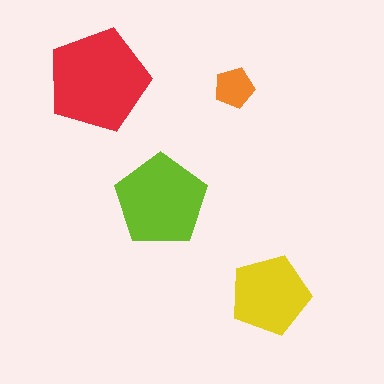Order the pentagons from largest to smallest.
the red one, the lime one, the yellow one, the orange one.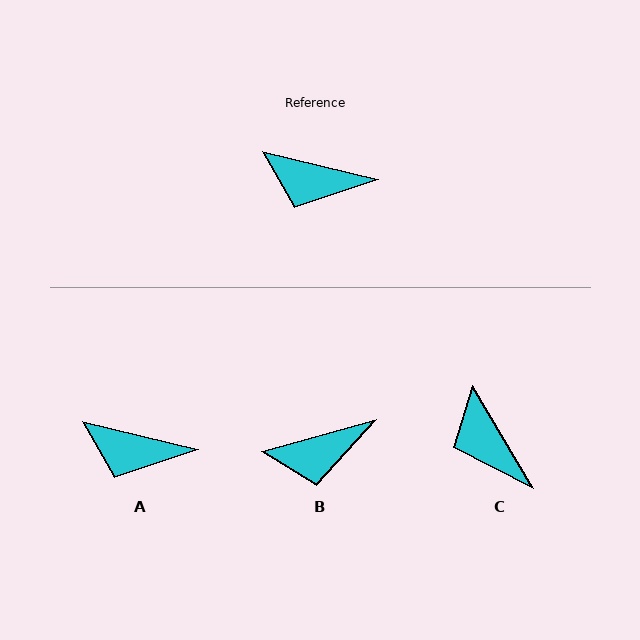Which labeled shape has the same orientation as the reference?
A.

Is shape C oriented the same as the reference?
No, it is off by about 46 degrees.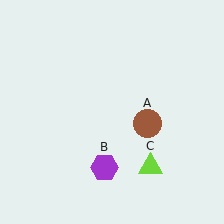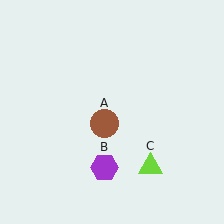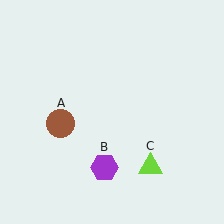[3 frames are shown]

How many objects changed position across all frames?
1 object changed position: brown circle (object A).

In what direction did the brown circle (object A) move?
The brown circle (object A) moved left.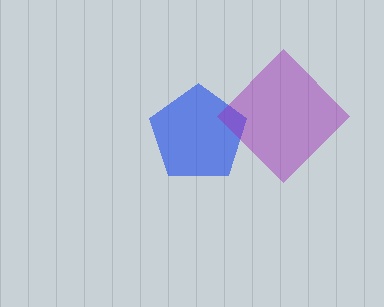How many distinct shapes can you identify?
There are 2 distinct shapes: a blue pentagon, a purple diamond.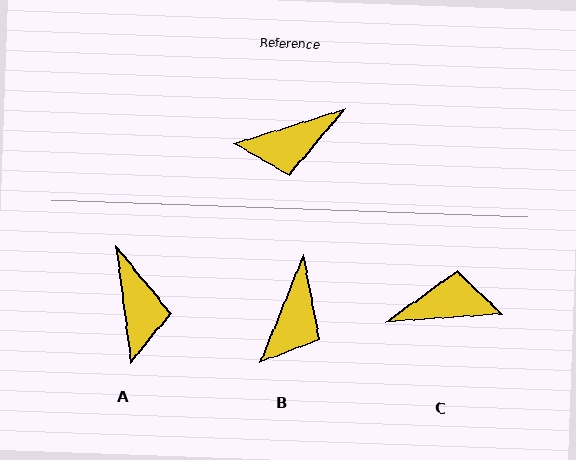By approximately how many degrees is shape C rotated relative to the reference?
Approximately 166 degrees counter-clockwise.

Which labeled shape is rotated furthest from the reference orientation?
C, about 166 degrees away.